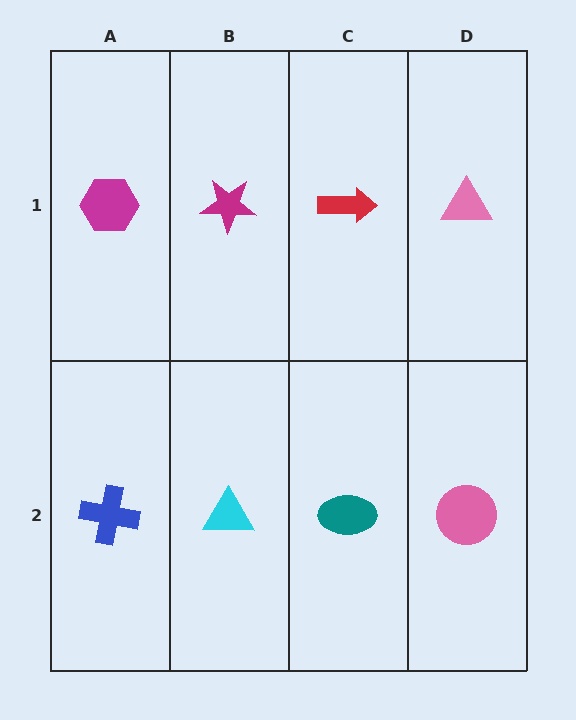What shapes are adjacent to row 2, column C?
A red arrow (row 1, column C), a cyan triangle (row 2, column B), a pink circle (row 2, column D).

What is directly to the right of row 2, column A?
A cyan triangle.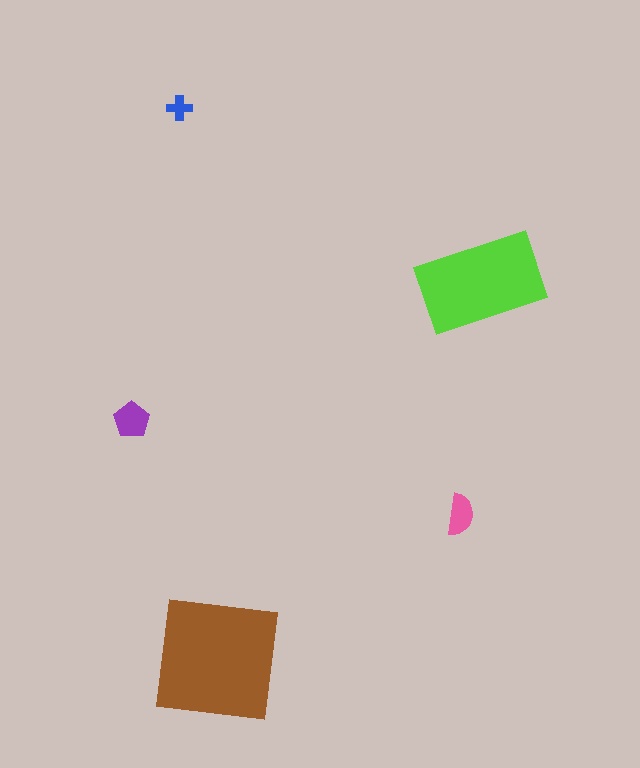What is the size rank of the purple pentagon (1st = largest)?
3rd.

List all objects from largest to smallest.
The brown square, the lime rectangle, the purple pentagon, the pink semicircle, the blue cross.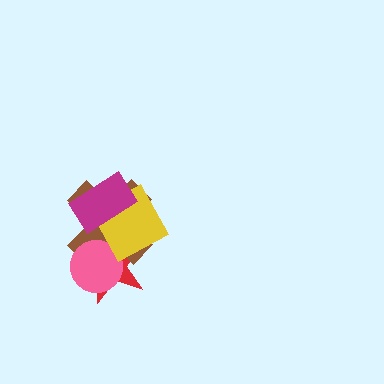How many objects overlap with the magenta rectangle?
2 objects overlap with the magenta rectangle.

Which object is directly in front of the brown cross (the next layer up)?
The pink circle is directly in front of the brown cross.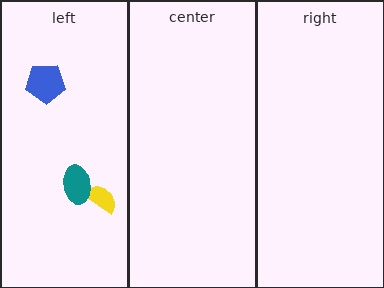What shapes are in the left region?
The blue pentagon, the yellow semicircle, the teal ellipse.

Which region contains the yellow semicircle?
The left region.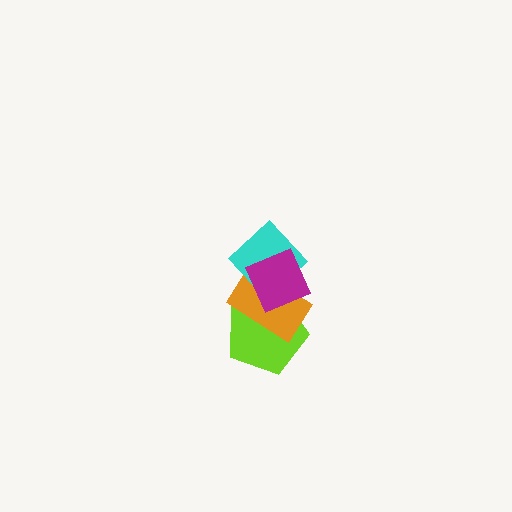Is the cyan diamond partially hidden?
Yes, it is partially covered by another shape.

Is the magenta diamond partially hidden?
No, no other shape covers it.